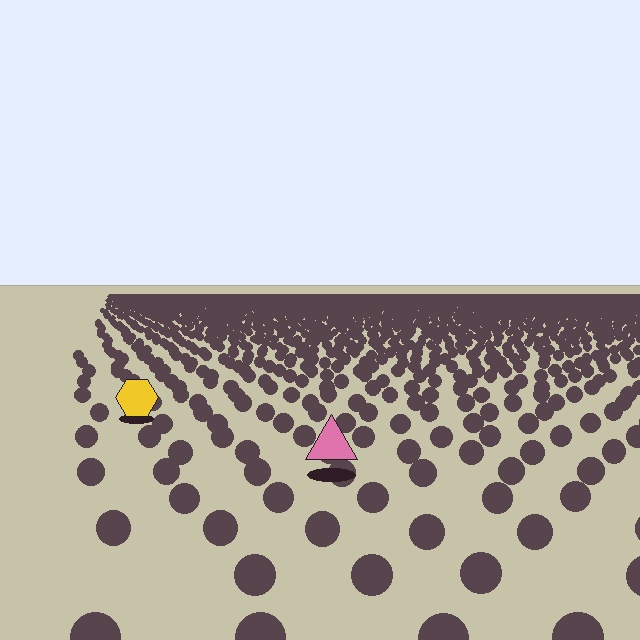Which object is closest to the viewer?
The pink triangle is closest. The texture marks near it are larger and more spread out.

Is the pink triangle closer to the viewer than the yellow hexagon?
Yes. The pink triangle is closer — you can tell from the texture gradient: the ground texture is coarser near it.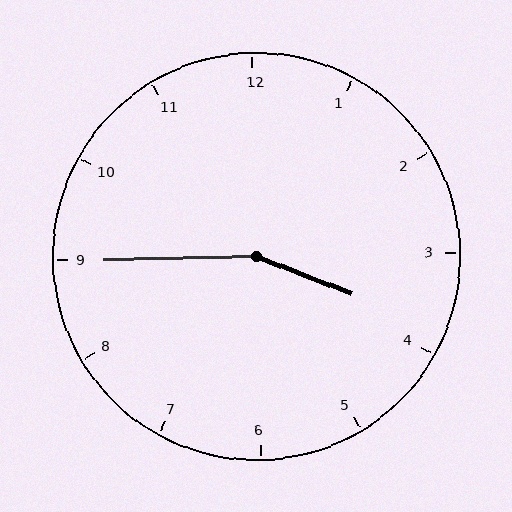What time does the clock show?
3:45.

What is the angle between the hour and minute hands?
Approximately 158 degrees.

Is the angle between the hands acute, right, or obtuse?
It is obtuse.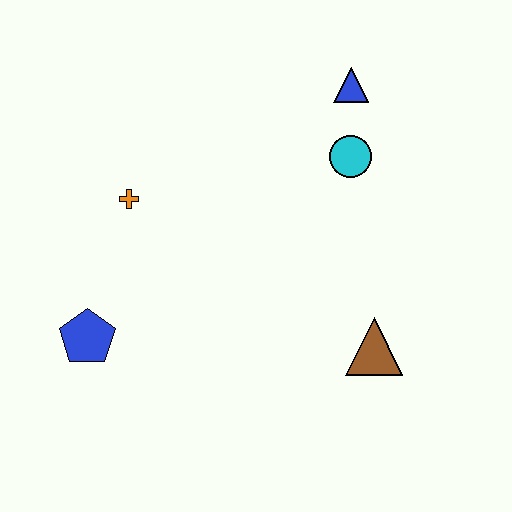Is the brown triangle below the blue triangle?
Yes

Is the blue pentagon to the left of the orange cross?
Yes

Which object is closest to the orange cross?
The blue pentagon is closest to the orange cross.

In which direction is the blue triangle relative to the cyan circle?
The blue triangle is above the cyan circle.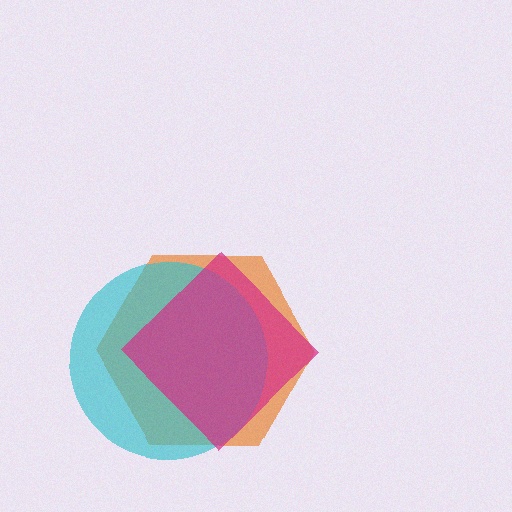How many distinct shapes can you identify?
There are 3 distinct shapes: an orange hexagon, a cyan circle, a magenta diamond.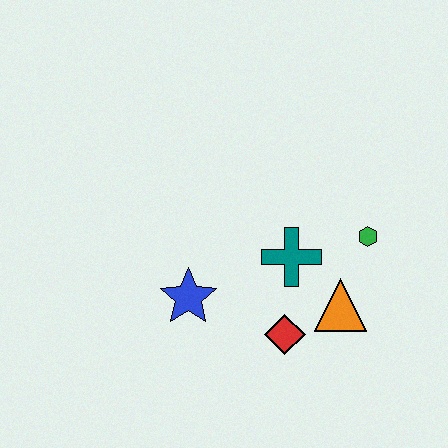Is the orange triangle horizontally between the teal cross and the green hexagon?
Yes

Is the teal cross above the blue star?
Yes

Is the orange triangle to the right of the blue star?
Yes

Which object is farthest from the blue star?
The green hexagon is farthest from the blue star.